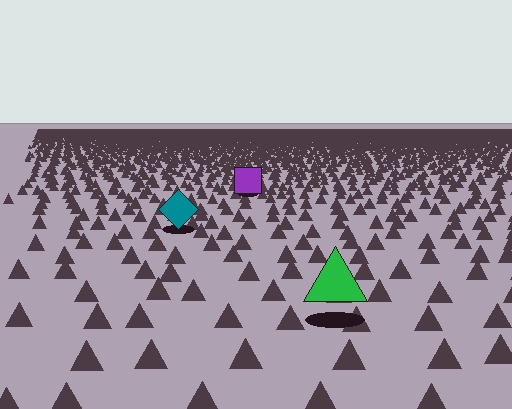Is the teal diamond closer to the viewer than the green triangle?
No. The green triangle is closer — you can tell from the texture gradient: the ground texture is coarser near it.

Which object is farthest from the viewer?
The purple square is farthest from the viewer. It appears smaller and the ground texture around it is denser.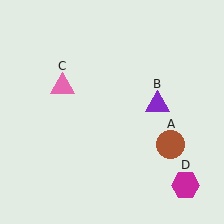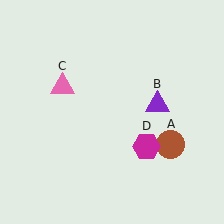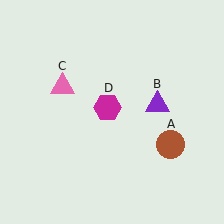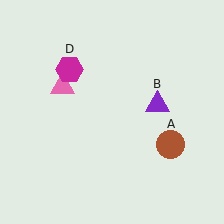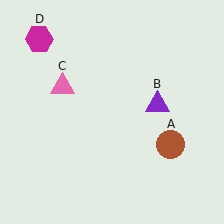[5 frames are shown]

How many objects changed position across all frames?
1 object changed position: magenta hexagon (object D).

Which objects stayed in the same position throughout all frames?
Brown circle (object A) and purple triangle (object B) and pink triangle (object C) remained stationary.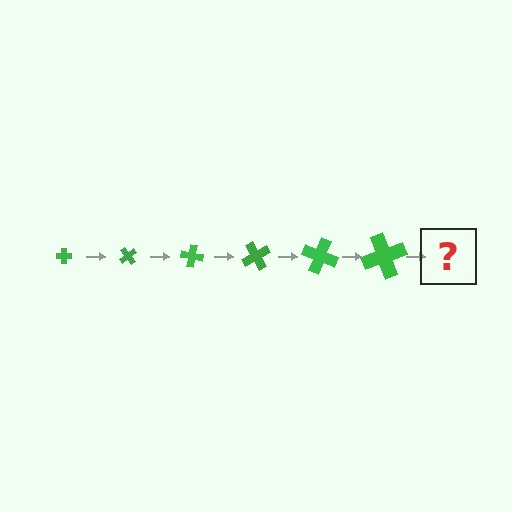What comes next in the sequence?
The next element should be a cross, larger than the previous one and rotated 300 degrees from the start.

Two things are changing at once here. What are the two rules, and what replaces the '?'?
The two rules are that the cross grows larger each step and it rotates 50 degrees each step. The '?' should be a cross, larger than the previous one and rotated 300 degrees from the start.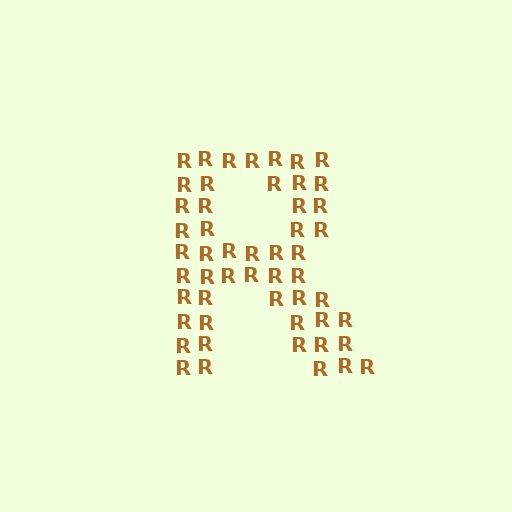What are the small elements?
The small elements are letter R's.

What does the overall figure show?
The overall figure shows the letter R.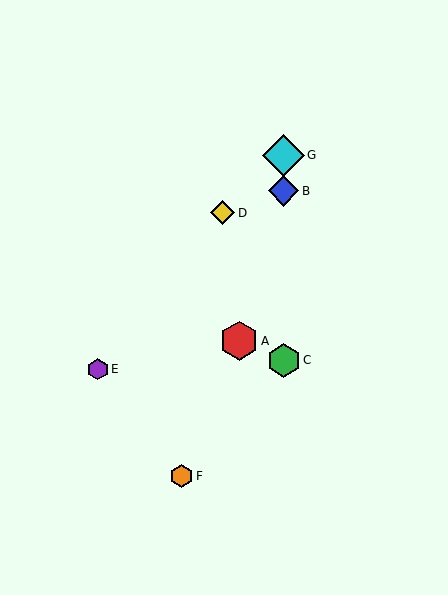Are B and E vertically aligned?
No, B is at x≈284 and E is at x≈98.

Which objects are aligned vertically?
Objects B, C, G are aligned vertically.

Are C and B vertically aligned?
Yes, both are at x≈284.